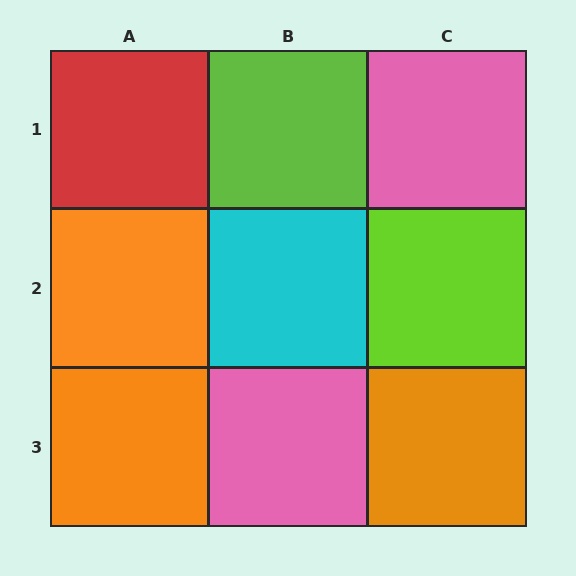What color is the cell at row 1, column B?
Lime.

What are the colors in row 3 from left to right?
Orange, pink, orange.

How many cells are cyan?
1 cell is cyan.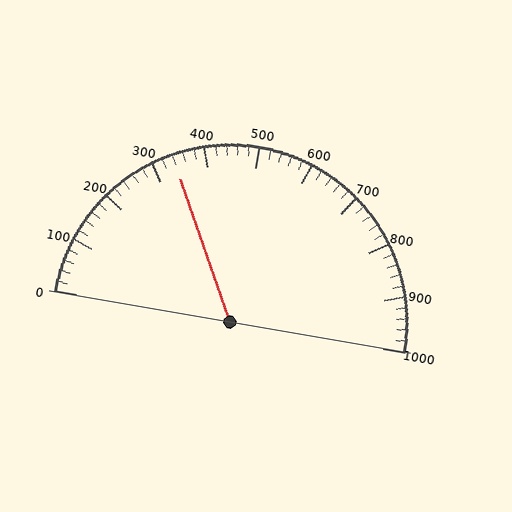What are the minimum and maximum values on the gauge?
The gauge ranges from 0 to 1000.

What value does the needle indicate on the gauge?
The needle indicates approximately 340.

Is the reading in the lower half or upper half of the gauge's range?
The reading is in the lower half of the range (0 to 1000).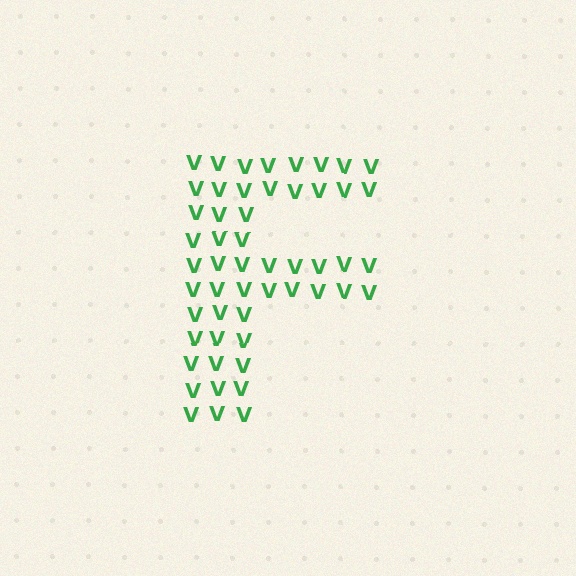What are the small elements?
The small elements are letter V's.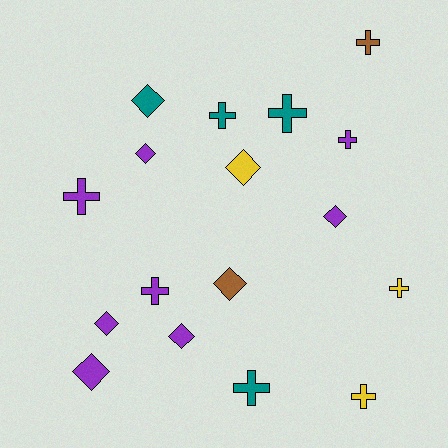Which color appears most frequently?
Purple, with 8 objects.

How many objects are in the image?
There are 17 objects.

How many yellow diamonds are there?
There is 1 yellow diamond.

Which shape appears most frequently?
Cross, with 9 objects.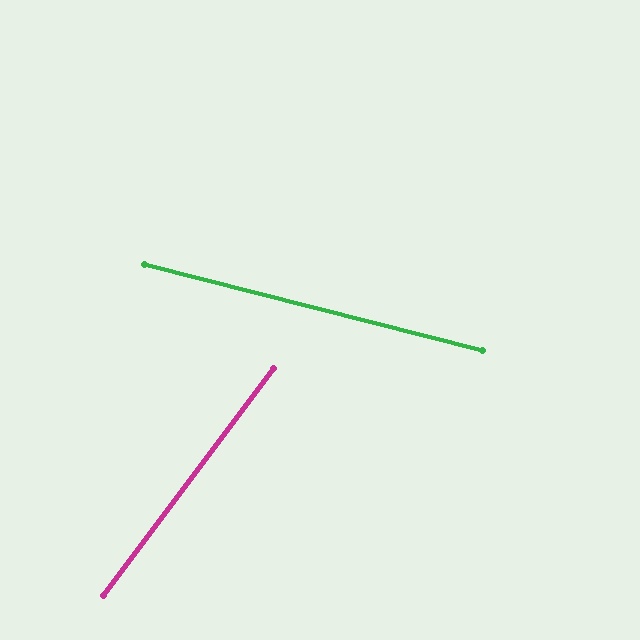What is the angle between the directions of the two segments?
Approximately 67 degrees.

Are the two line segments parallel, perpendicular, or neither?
Neither parallel nor perpendicular — they differ by about 67°.